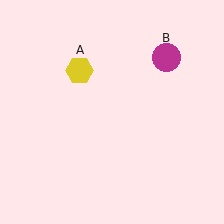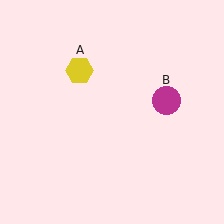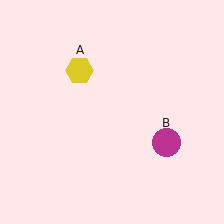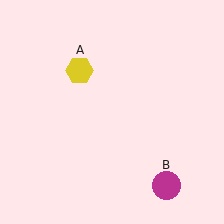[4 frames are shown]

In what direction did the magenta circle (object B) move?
The magenta circle (object B) moved down.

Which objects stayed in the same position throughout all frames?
Yellow hexagon (object A) remained stationary.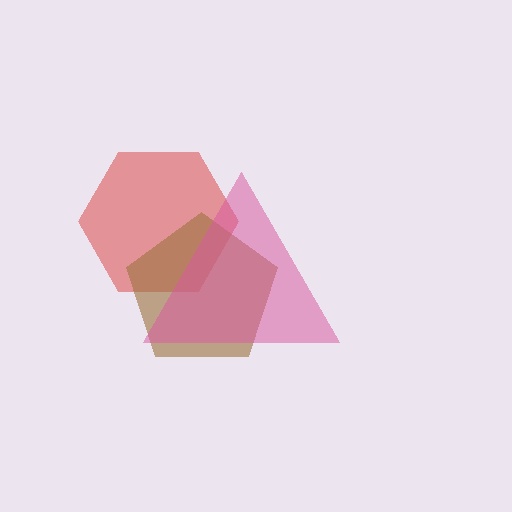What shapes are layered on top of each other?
The layered shapes are: a red hexagon, a brown pentagon, a pink triangle.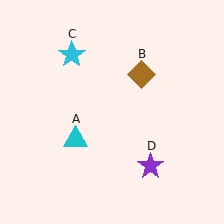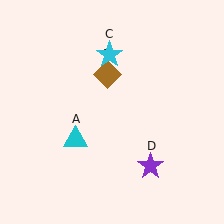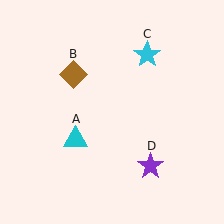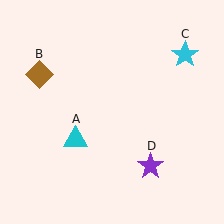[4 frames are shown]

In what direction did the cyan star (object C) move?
The cyan star (object C) moved right.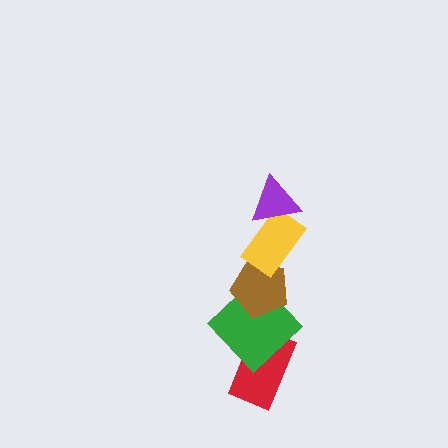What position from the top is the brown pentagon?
The brown pentagon is 3rd from the top.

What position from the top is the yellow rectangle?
The yellow rectangle is 2nd from the top.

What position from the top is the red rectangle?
The red rectangle is 5th from the top.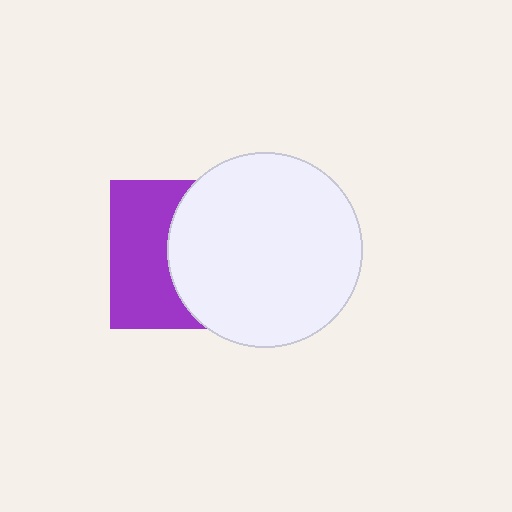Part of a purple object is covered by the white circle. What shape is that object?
It is a square.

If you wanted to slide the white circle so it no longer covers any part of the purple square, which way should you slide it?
Slide it right — that is the most direct way to separate the two shapes.